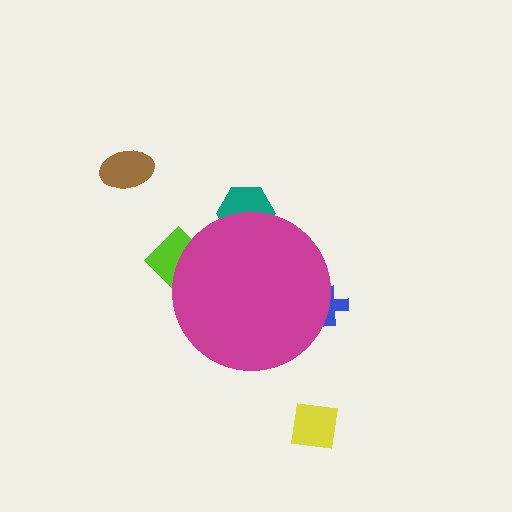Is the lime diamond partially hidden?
Yes, the lime diamond is partially hidden behind the magenta circle.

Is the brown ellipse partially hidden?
No, the brown ellipse is fully visible.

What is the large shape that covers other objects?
A magenta circle.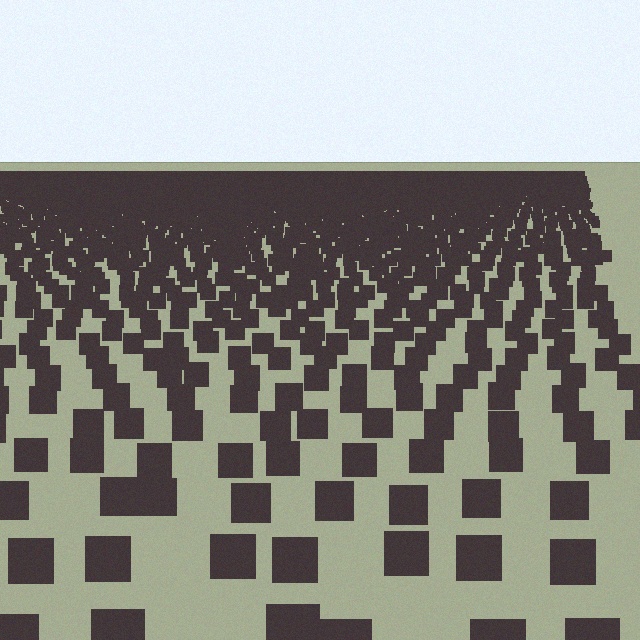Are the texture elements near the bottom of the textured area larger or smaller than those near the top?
Larger. Near the bottom, elements are closer to the viewer and appear at a bigger on-screen size.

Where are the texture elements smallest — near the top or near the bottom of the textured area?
Near the top.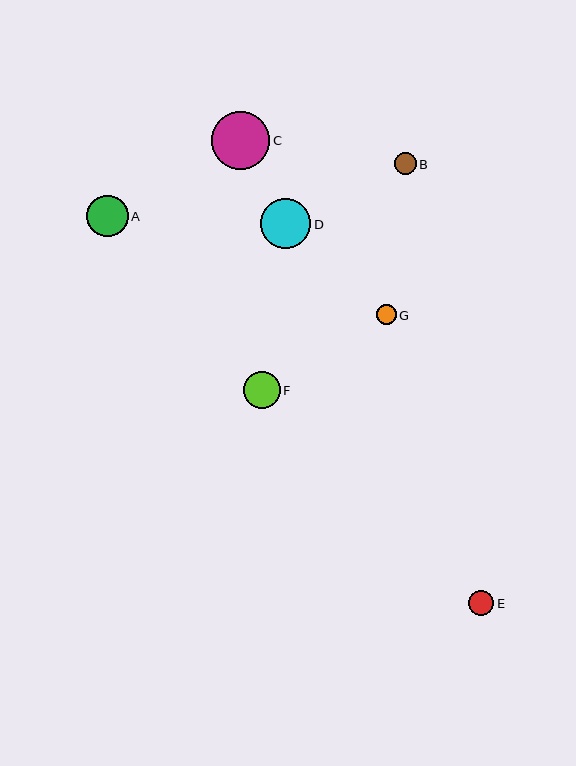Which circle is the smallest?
Circle G is the smallest with a size of approximately 20 pixels.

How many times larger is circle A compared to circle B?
Circle A is approximately 1.9 times the size of circle B.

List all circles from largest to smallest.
From largest to smallest: C, D, A, F, E, B, G.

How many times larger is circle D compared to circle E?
Circle D is approximately 2.0 times the size of circle E.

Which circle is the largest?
Circle C is the largest with a size of approximately 58 pixels.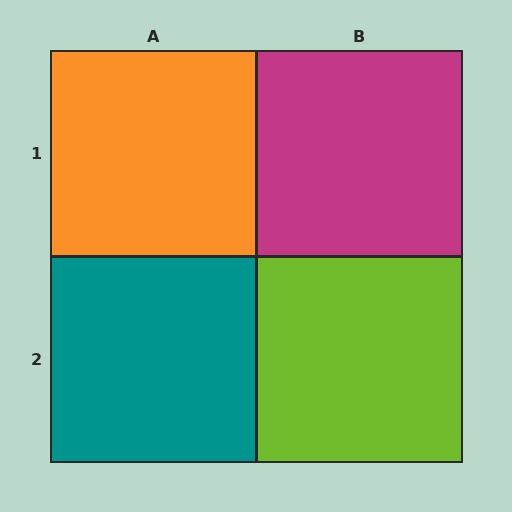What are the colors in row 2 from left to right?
Teal, lime.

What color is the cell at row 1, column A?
Orange.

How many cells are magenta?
1 cell is magenta.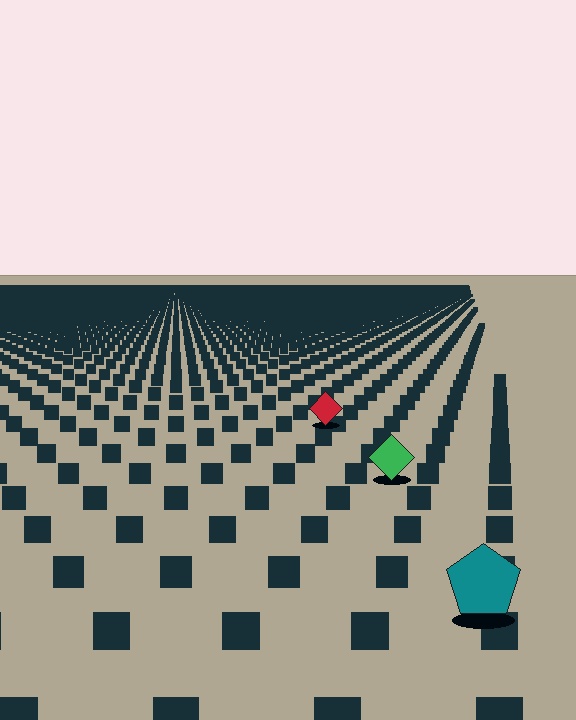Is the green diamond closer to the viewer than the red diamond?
Yes. The green diamond is closer — you can tell from the texture gradient: the ground texture is coarser near it.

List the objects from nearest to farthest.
From nearest to farthest: the teal pentagon, the green diamond, the red diamond.